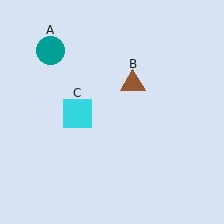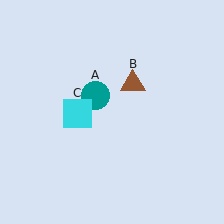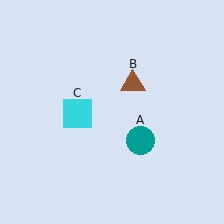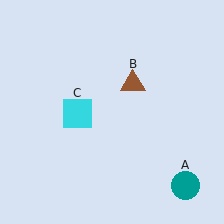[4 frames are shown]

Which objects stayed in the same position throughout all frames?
Brown triangle (object B) and cyan square (object C) remained stationary.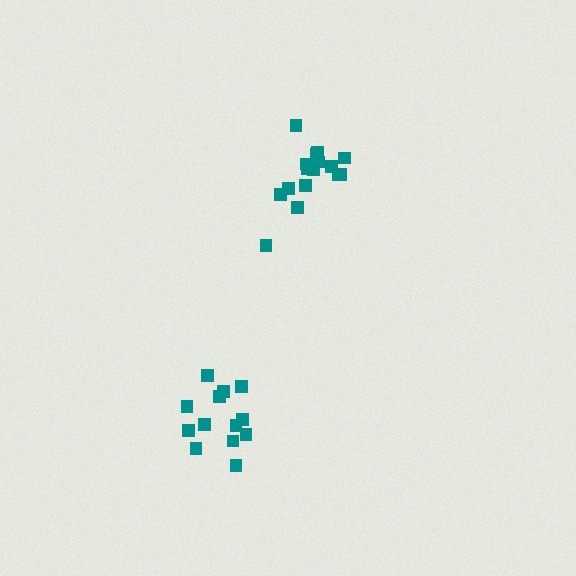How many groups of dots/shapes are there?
There are 2 groups.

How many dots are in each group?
Group 1: 13 dots, Group 2: 16 dots (29 total).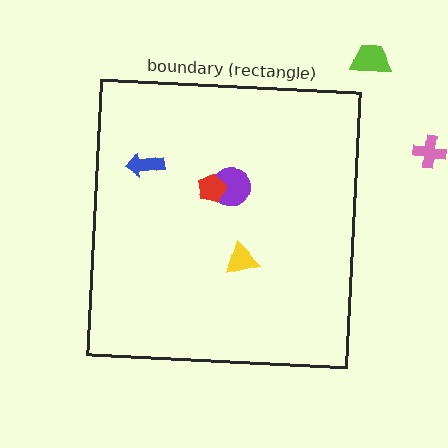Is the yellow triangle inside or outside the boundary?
Inside.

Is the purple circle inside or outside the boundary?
Inside.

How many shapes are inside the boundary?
4 inside, 2 outside.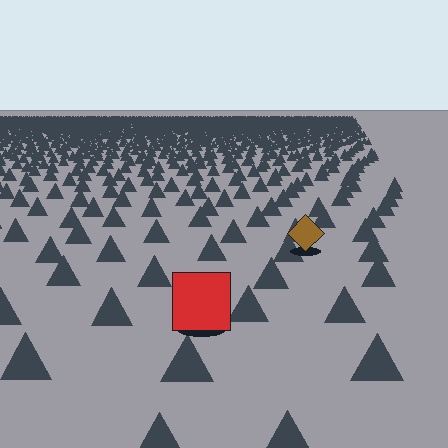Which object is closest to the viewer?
The red square is closest. The texture marks near it are larger and more spread out.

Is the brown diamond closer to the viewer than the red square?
No. The red square is closer — you can tell from the texture gradient: the ground texture is coarser near it.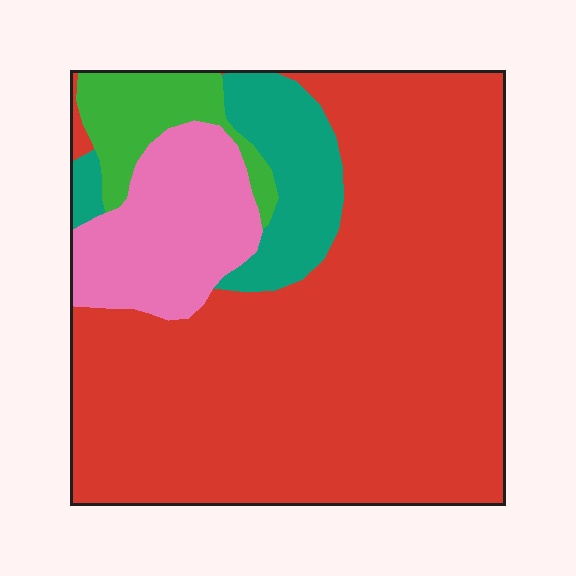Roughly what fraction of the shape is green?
Green takes up less than a sixth of the shape.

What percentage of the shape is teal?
Teal takes up less than a sixth of the shape.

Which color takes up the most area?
Red, at roughly 70%.